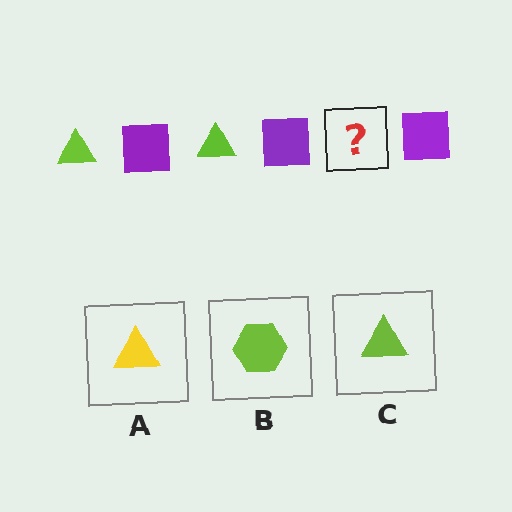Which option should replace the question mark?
Option C.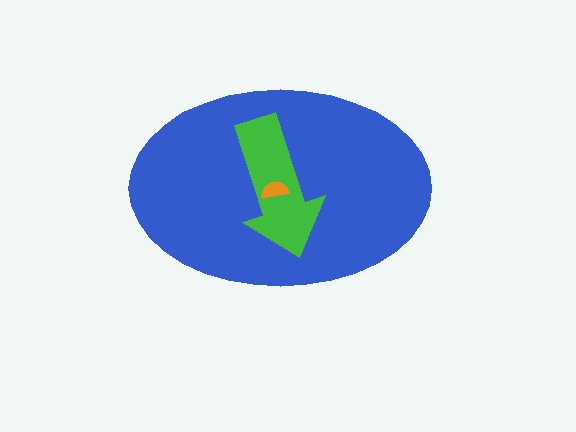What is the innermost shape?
The orange semicircle.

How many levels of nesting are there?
3.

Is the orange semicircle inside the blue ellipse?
Yes.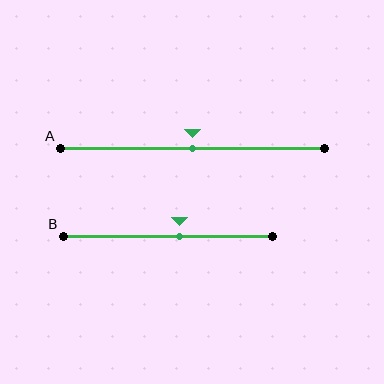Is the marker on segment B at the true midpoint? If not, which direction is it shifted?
No, the marker on segment B is shifted to the right by about 6% of the segment length.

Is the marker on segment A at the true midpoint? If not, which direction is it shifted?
Yes, the marker on segment A is at the true midpoint.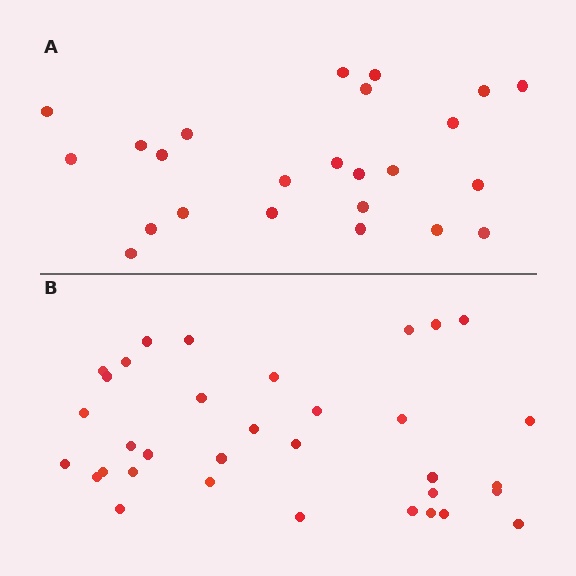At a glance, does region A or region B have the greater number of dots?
Region B (the bottom region) has more dots.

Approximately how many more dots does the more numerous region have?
Region B has roughly 10 or so more dots than region A.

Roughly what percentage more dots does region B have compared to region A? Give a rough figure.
About 40% more.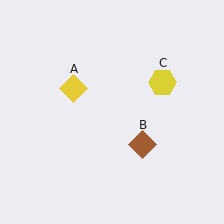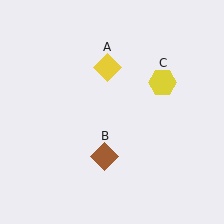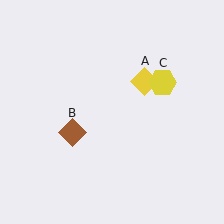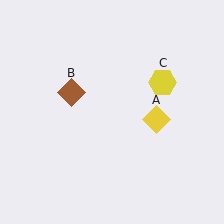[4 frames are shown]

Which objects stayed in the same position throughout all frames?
Yellow hexagon (object C) remained stationary.